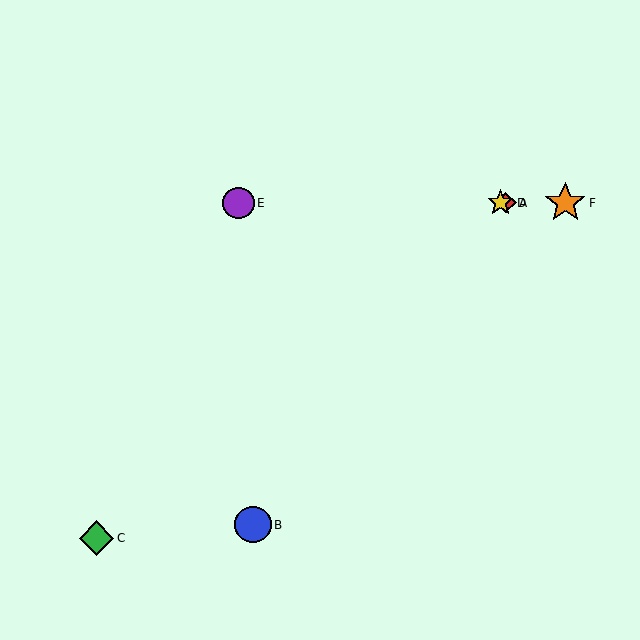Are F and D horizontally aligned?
Yes, both are at y≈203.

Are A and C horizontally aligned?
No, A is at y≈203 and C is at y≈538.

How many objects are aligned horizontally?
4 objects (A, D, E, F) are aligned horizontally.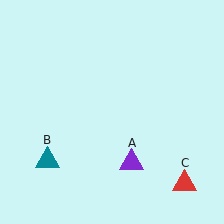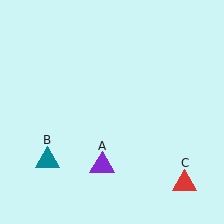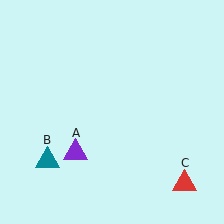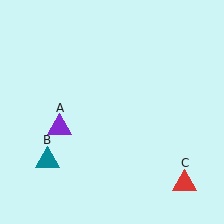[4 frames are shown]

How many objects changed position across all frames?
1 object changed position: purple triangle (object A).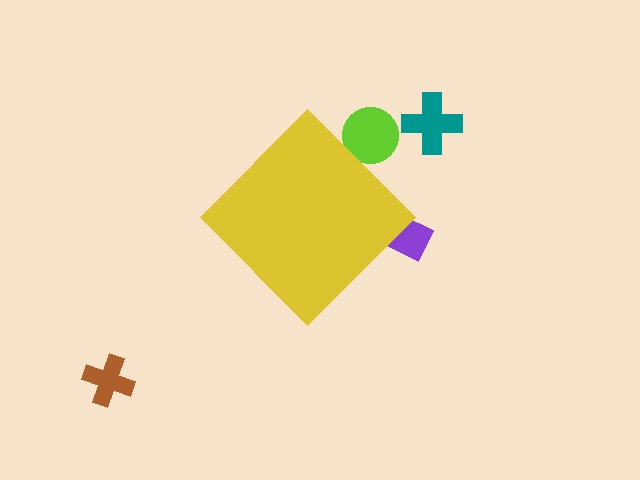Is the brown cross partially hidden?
No, the brown cross is fully visible.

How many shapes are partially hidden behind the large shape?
2 shapes are partially hidden.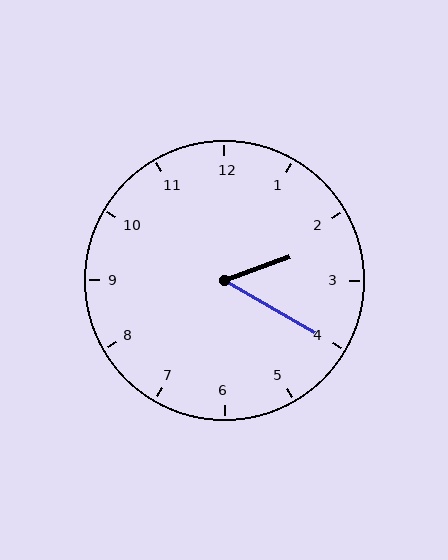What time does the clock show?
2:20.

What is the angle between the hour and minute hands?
Approximately 50 degrees.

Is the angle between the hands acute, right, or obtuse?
It is acute.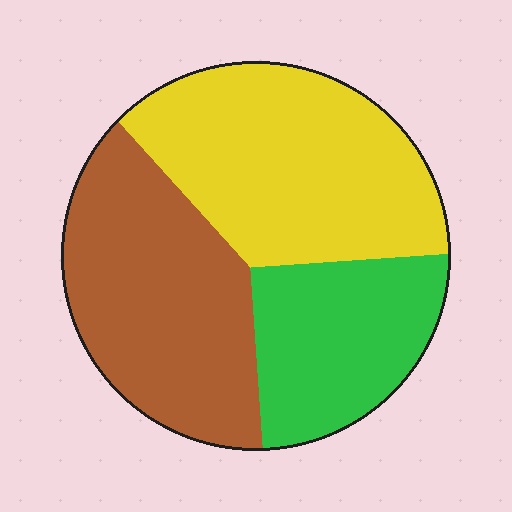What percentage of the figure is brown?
Brown covers about 35% of the figure.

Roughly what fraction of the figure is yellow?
Yellow takes up about two fifths (2/5) of the figure.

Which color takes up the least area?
Green, at roughly 25%.